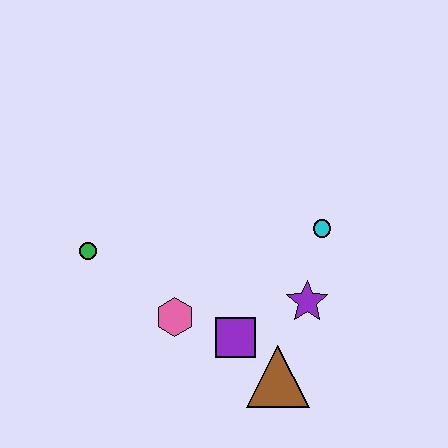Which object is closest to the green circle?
The pink hexagon is closest to the green circle.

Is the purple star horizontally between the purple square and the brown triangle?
No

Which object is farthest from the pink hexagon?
The cyan circle is farthest from the pink hexagon.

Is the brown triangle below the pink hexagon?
Yes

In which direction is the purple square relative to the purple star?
The purple square is to the left of the purple star.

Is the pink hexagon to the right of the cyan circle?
No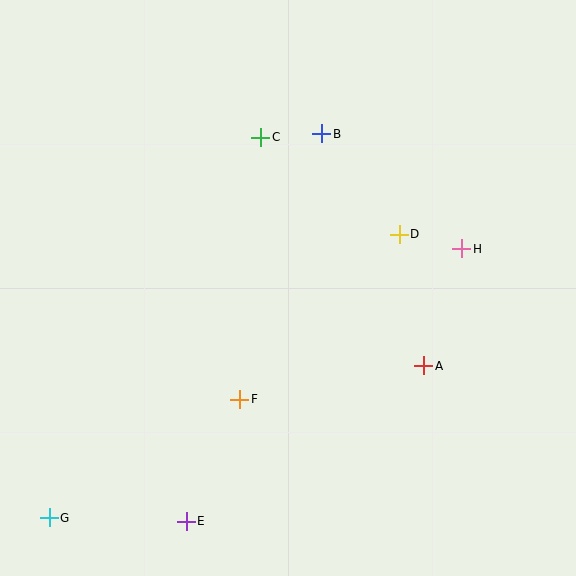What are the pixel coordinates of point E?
Point E is at (186, 521).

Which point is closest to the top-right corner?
Point H is closest to the top-right corner.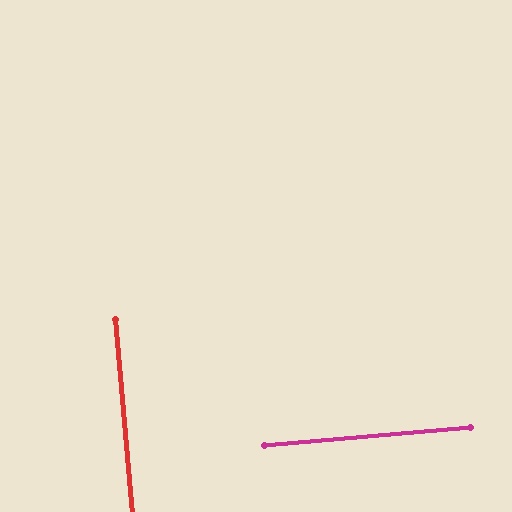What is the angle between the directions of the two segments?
Approximately 90 degrees.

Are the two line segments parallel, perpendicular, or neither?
Perpendicular — they meet at approximately 90°.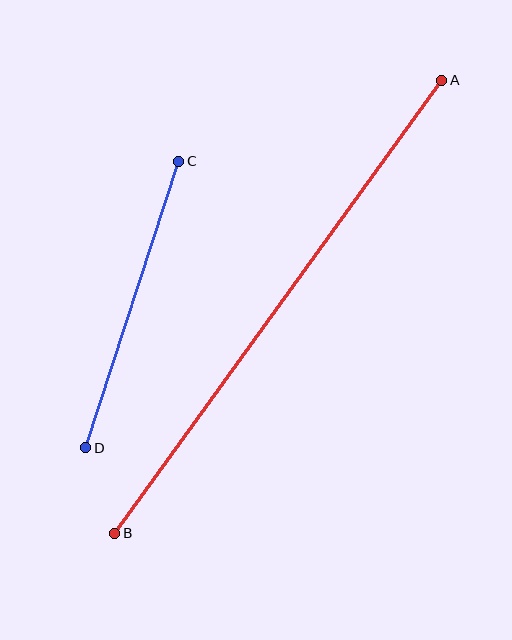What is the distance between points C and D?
The distance is approximately 301 pixels.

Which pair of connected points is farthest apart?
Points A and B are farthest apart.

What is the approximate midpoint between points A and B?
The midpoint is at approximately (278, 307) pixels.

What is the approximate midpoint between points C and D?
The midpoint is at approximately (132, 304) pixels.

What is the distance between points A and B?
The distance is approximately 558 pixels.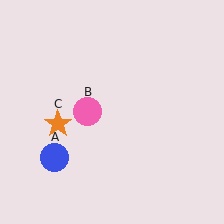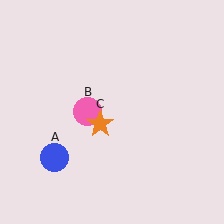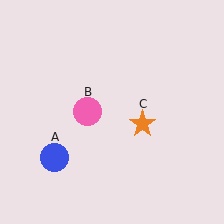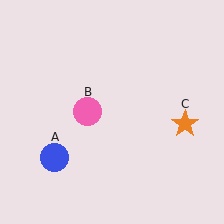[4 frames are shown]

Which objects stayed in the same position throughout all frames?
Blue circle (object A) and pink circle (object B) remained stationary.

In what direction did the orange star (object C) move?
The orange star (object C) moved right.